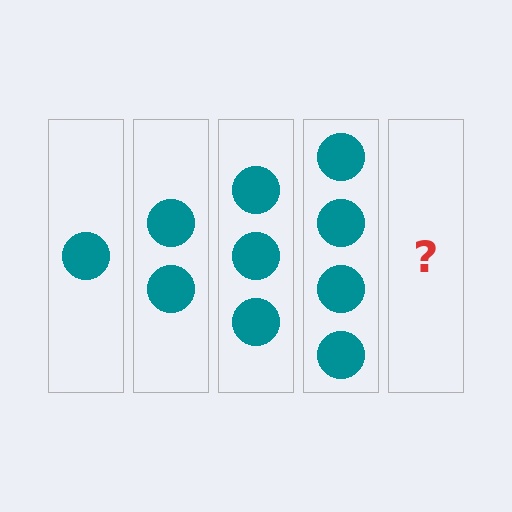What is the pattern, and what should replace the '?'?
The pattern is that each step adds one more circle. The '?' should be 5 circles.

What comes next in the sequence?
The next element should be 5 circles.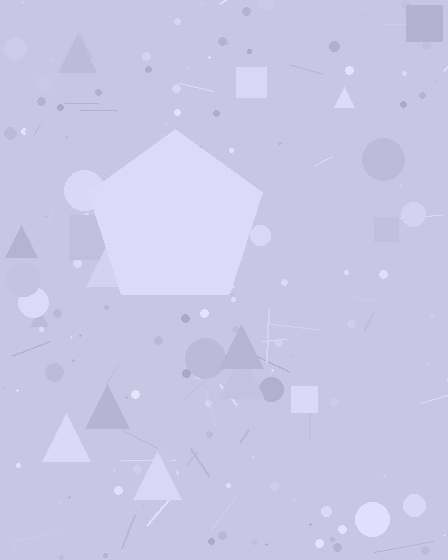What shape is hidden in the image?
A pentagon is hidden in the image.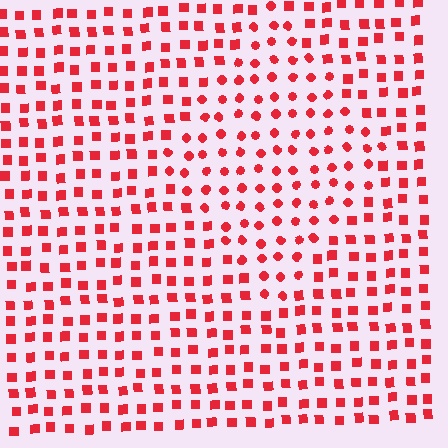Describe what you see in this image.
The image is filled with small red elements arranged in a uniform grid. A diamond-shaped region contains circles, while the surrounding area contains squares. The boundary is defined purely by the change in element shape.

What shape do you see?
I see a diamond.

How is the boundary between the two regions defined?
The boundary is defined by a change in element shape: circles inside vs. squares outside. All elements share the same color and spacing.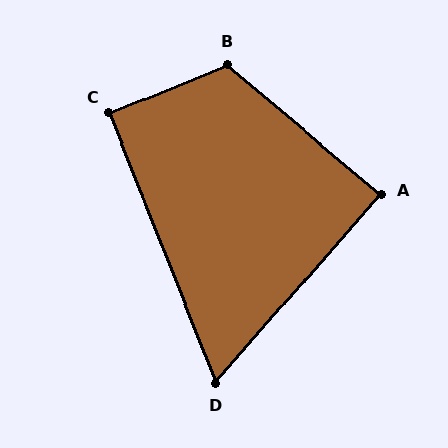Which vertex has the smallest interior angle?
D, at approximately 63 degrees.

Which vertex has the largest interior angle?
B, at approximately 117 degrees.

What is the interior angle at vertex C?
Approximately 91 degrees (approximately right).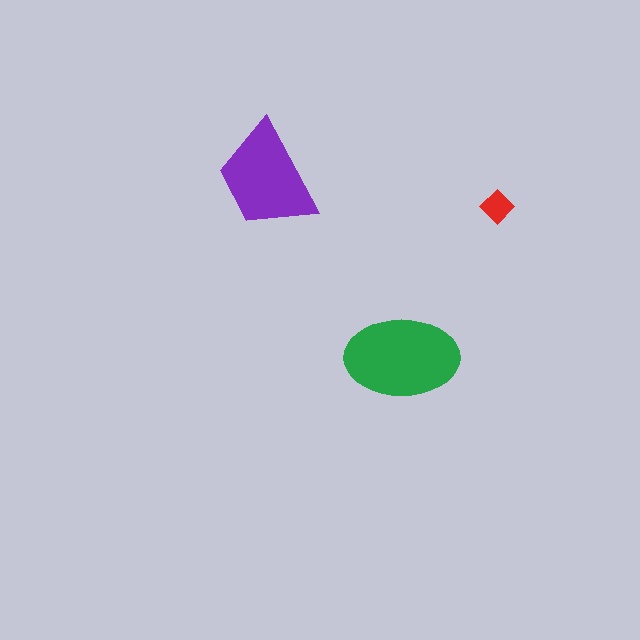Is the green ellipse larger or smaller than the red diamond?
Larger.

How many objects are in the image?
There are 3 objects in the image.